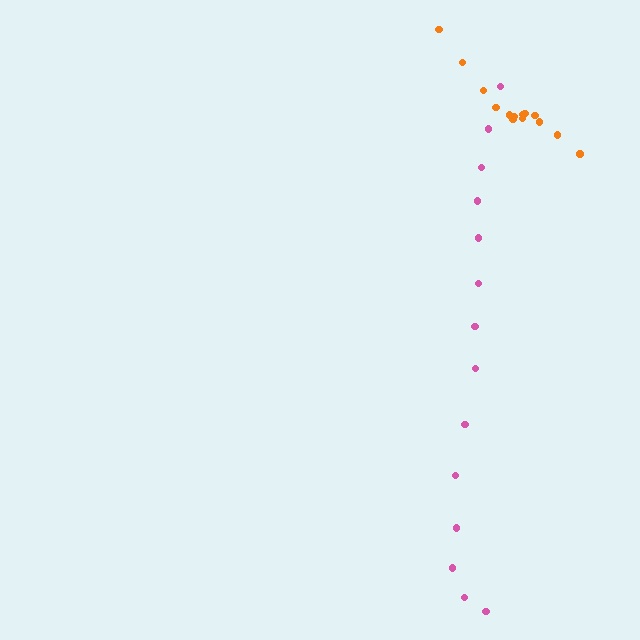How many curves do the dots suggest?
There are 2 distinct paths.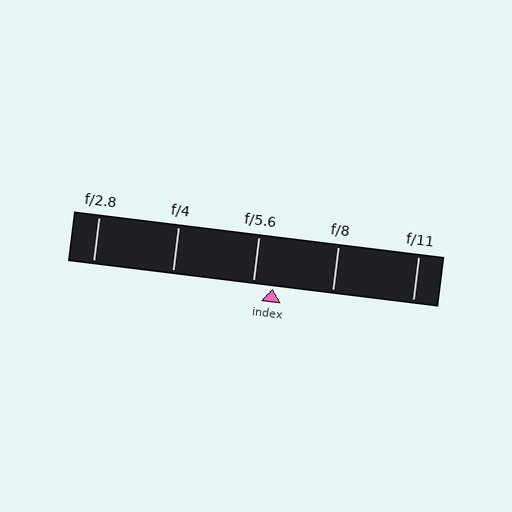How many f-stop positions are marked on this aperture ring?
There are 5 f-stop positions marked.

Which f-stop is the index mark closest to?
The index mark is closest to f/5.6.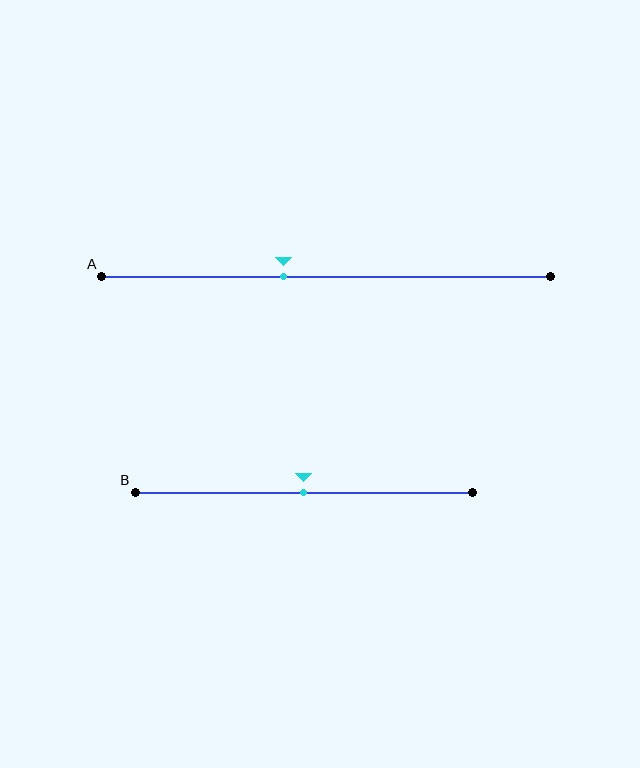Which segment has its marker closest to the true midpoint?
Segment B has its marker closest to the true midpoint.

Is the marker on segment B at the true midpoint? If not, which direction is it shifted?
Yes, the marker on segment B is at the true midpoint.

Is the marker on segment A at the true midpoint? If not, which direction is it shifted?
No, the marker on segment A is shifted to the left by about 10% of the segment length.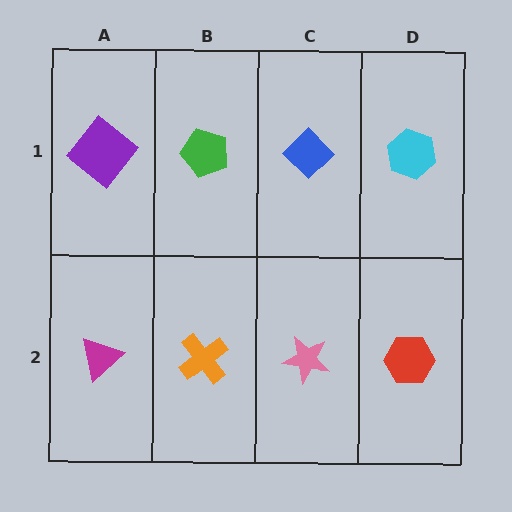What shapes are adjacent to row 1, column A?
A magenta triangle (row 2, column A), a green pentagon (row 1, column B).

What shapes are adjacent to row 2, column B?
A green pentagon (row 1, column B), a magenta triangle (row 2, column A), a pink star (row 2, column C).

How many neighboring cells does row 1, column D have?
2.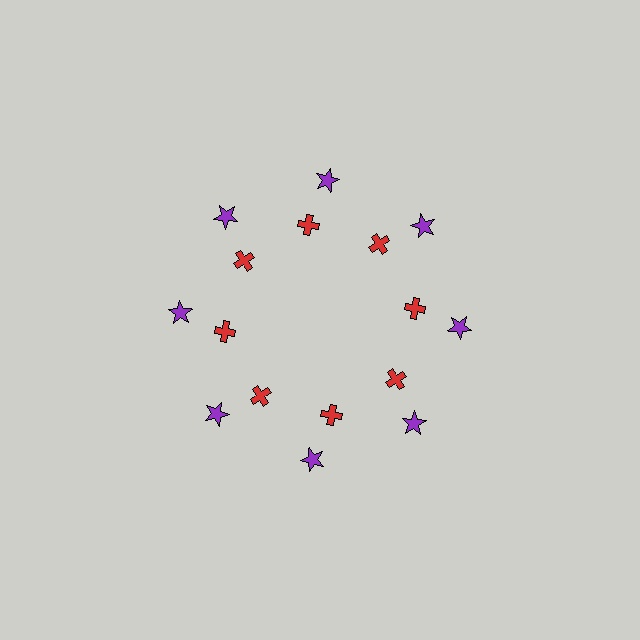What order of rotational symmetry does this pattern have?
This pattern has 8-fold rotational symmetry.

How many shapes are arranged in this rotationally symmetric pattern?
There are 16 shapes, arranged in 8 groups of 2.